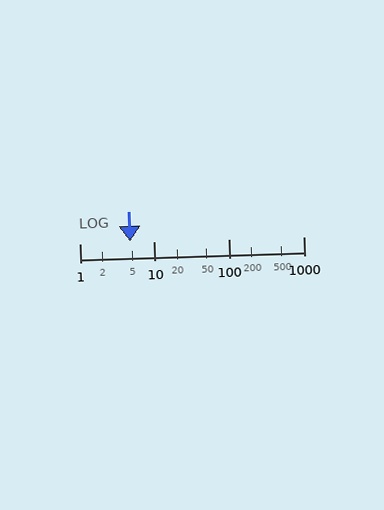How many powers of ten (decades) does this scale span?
The scale spans 3 decades, from 1 to 1000.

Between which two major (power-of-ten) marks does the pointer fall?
The pointer is between 1 and 10.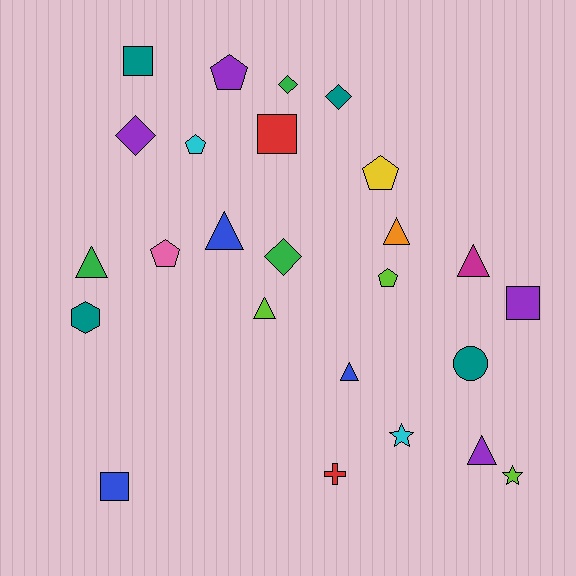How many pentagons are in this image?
There are 5 pentagons.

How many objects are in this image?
There are 25 objects.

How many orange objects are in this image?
There is 1 orange object.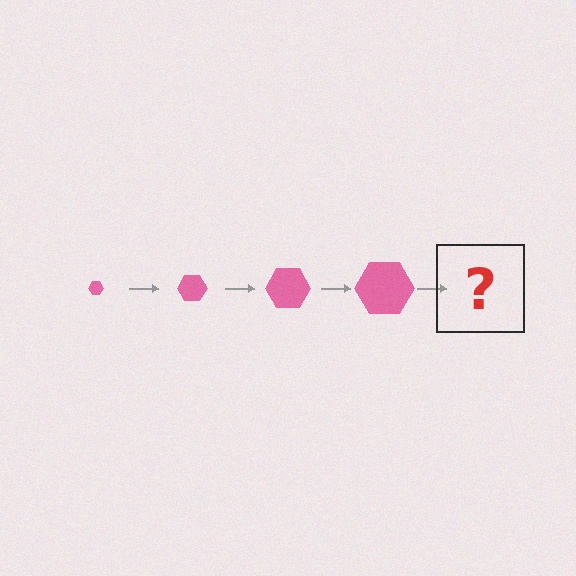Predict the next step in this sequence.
The next step is a pink hexagon, larger than the previous one.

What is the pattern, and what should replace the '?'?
The pattern is that the hexagon gets progressively larger each step. The '?' should be a pink hexagon, larger than the previous one.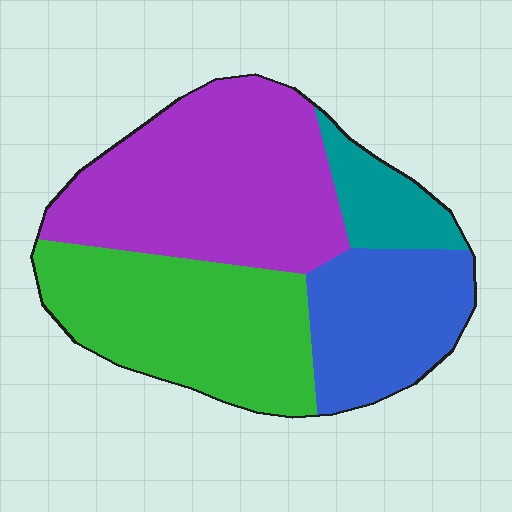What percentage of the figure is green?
Green takes up about one third (1/3) of the figure.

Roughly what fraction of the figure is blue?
Blue takes up about one fifth (1/5) of the figure.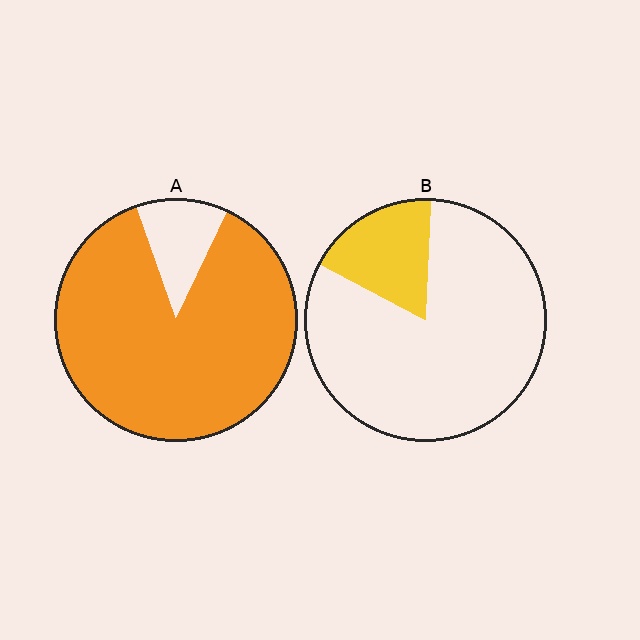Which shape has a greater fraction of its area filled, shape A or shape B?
Shape A.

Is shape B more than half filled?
No.